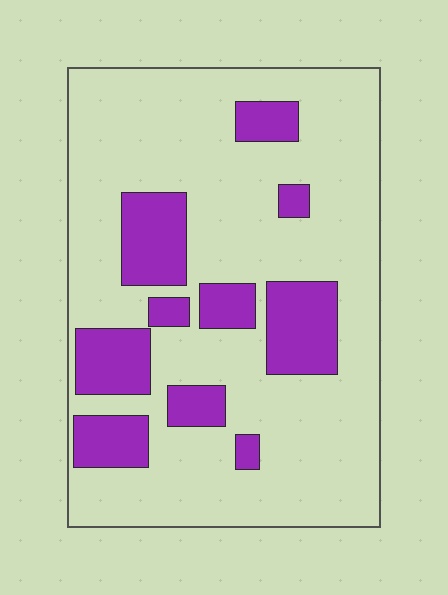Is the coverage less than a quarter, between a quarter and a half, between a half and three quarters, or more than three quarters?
Less than a quarter.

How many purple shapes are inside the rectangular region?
10.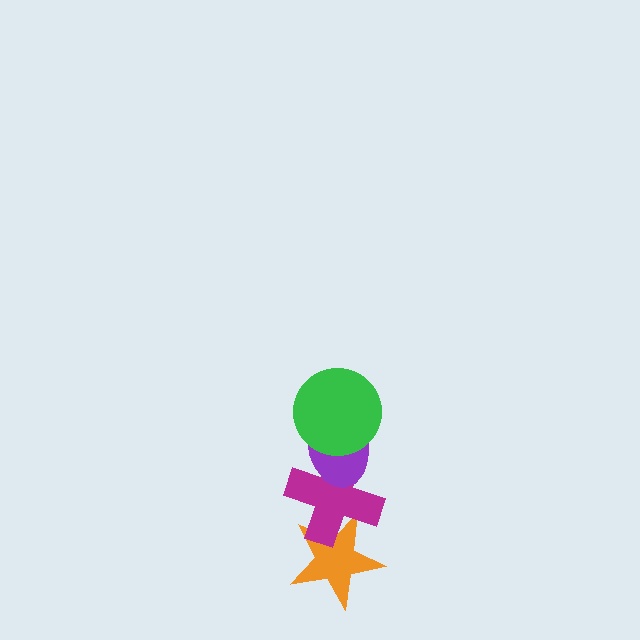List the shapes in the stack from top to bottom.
From top to bottom: the green circle, the purple ellipse, the magenta cross, the orange star.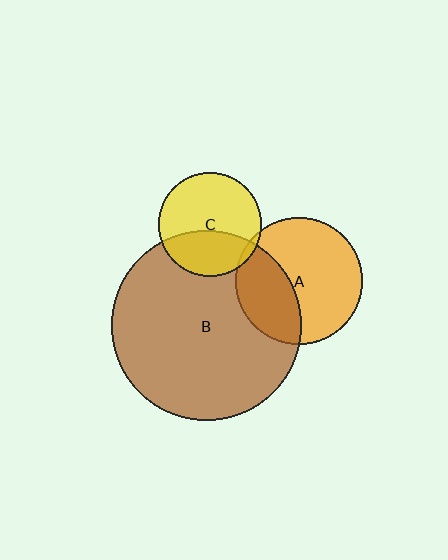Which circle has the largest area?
Circle B (brown).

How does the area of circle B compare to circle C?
Approximately 3.4 times.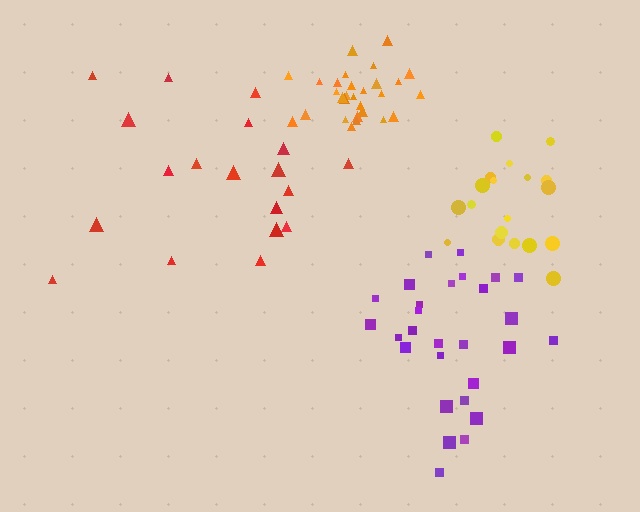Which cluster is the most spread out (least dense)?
Red.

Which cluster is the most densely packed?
Orange.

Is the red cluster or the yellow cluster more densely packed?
Yellow.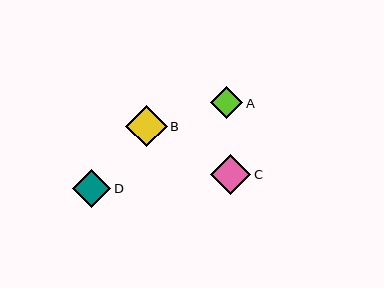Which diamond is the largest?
Diamond B is the largest with a size of approximately 41 pixels.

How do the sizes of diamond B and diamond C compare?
Diamond B and diamond C are approximately the same size.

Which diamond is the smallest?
Diamond A is the smallest with a size of approximately 32 pixels.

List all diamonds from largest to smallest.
From largest to smallest: B, C, D, A.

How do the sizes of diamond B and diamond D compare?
Diamond B and diamond D are approximately the same size.